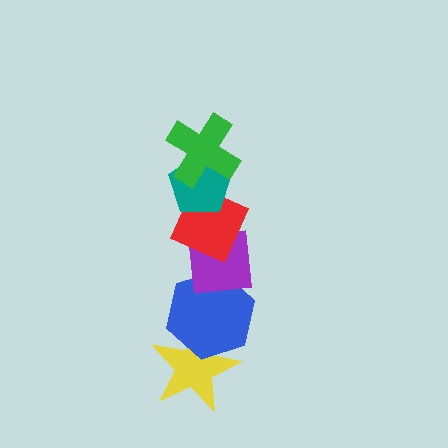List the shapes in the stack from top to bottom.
From top to bottom: the green cross, the teal pentagon, the red diamond, the purple square, the blue hexagon, the yellow star.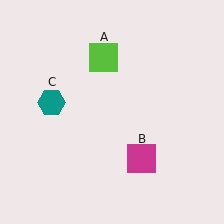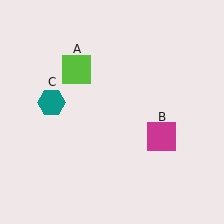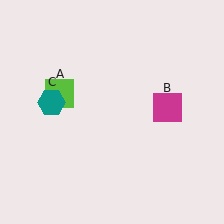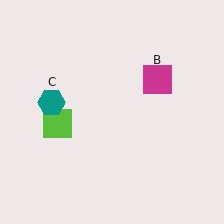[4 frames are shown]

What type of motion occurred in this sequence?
The lime square (object A), magenta square (object B) rotated counterclockwise around the center of the scene.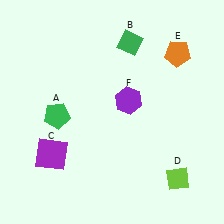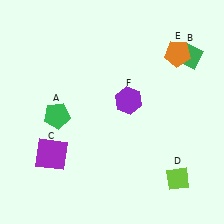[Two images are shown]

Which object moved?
The green diamond (B) moved right.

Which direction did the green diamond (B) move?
The green diamond (B) moved right.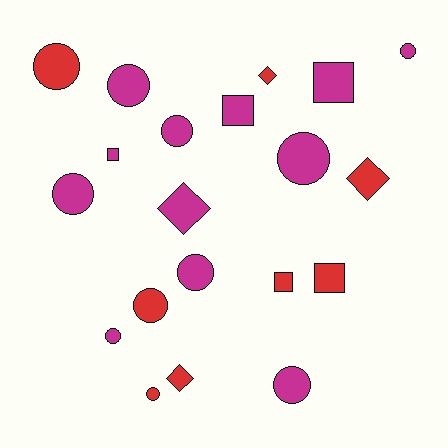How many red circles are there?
There are 3 red circles.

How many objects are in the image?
There are 20 objects.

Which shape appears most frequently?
Circle, with 11 objects.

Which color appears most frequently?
Magenta, with 12 objects.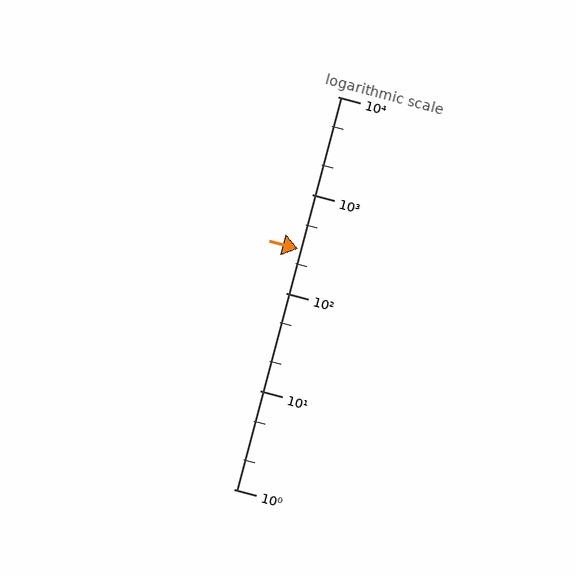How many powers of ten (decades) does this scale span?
The scale spans 4 decades, from 1 to 10000.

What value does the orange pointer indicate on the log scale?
The pointer indicates approximately 280.